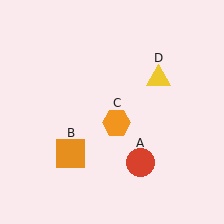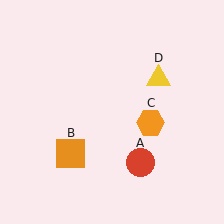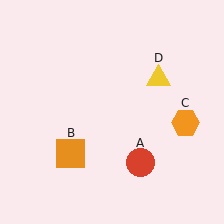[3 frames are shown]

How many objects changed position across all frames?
1 object changed position: orange hexagon (object C).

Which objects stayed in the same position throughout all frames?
Red circle (object A) and orange square (object B) and yellow triangle (object D) remained stationary.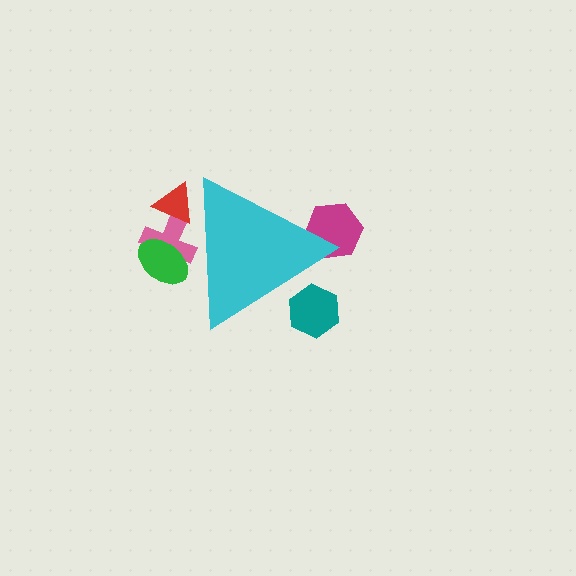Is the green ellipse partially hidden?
Yes, the green ellipse is partially hidden behind the cyan triangle.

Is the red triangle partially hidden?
Yes, the red triangle is partially hidden behind the cyan triangle.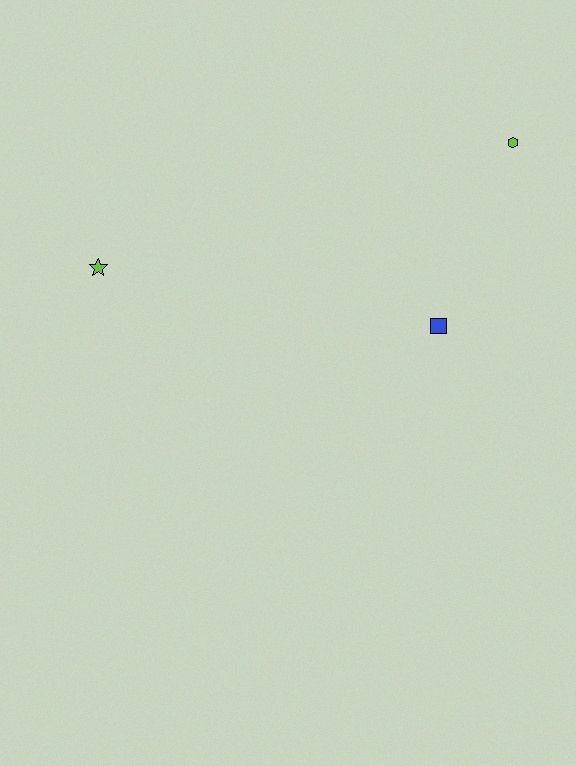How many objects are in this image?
There are 3 objects.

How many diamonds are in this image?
There are no diamonds.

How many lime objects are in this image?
There are 2 lime objects.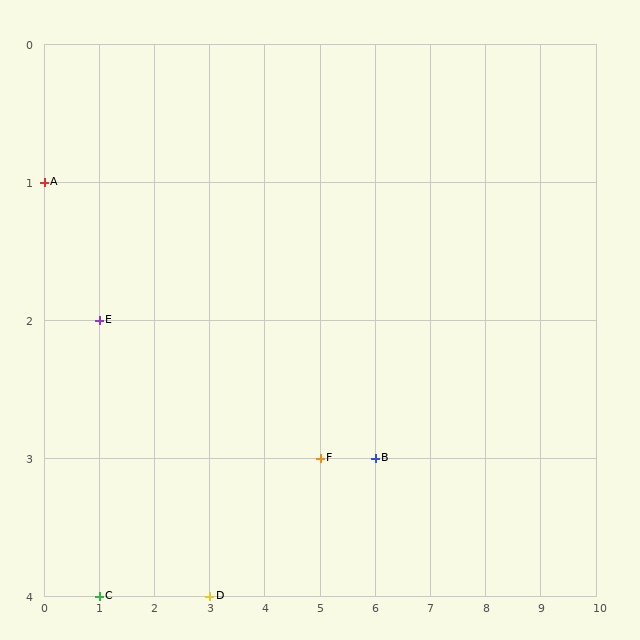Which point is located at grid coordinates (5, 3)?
Point F is at (5, 3).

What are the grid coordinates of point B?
Point B is at grid coordinates (6, 3).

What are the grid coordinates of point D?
Point D is at grid coordinates (3, 4).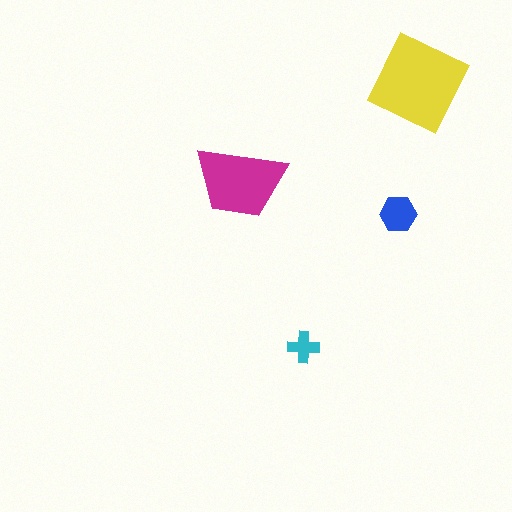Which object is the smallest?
The cyan cross.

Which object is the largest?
The yellow diamond.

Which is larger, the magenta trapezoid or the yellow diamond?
The yellow diamond.